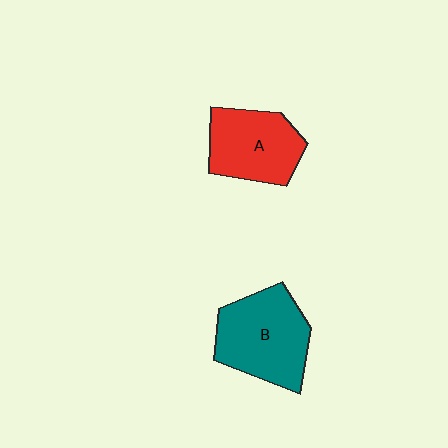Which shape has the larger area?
Shape B (teal).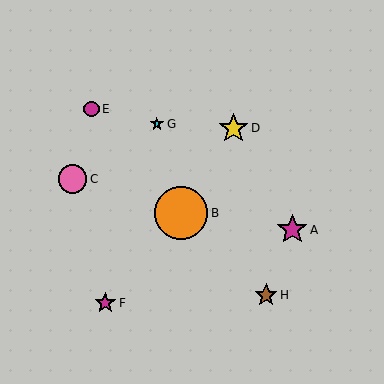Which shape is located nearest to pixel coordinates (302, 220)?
The magenta star (labeled A) at (292, 230) is nearest to that location.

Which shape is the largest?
The orange circle (labeled B) is the largest.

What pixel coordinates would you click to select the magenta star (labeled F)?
Click at (105, 303) to select the magenta star F.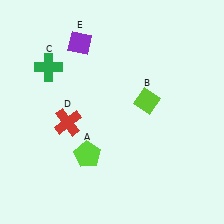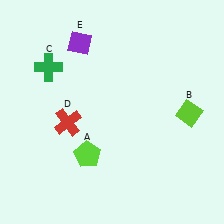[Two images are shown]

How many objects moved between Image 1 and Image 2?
1 object moved between the two images.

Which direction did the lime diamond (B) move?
The lime diamond (B) moved right.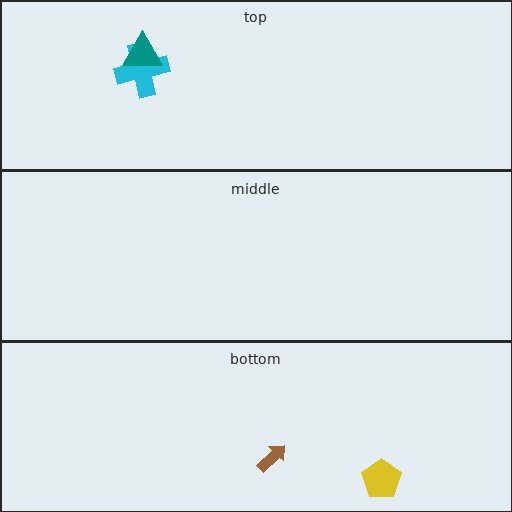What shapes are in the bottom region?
The brown arrow, the yellow pentagon.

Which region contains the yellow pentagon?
The bottom region.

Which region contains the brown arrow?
The bottom region.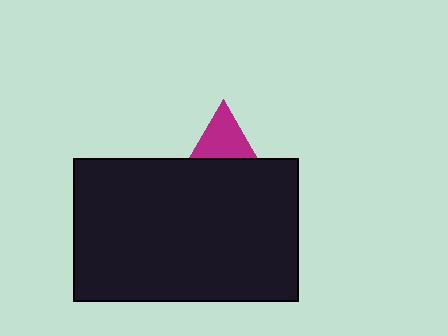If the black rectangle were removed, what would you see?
You would see the complete magenta triangle.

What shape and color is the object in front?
The object in front is a black rectangle.